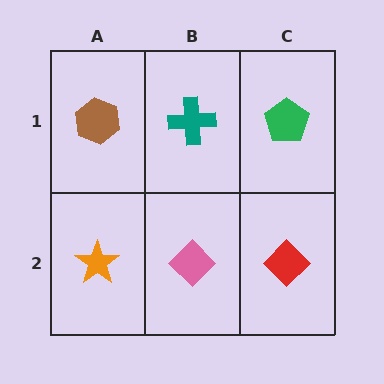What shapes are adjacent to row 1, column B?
A pink diamond (row 2, column B), a brown hexagon (row 1, column A), a green pentagon (row 1, column C).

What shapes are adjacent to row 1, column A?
An orange star (row 2, column A), a teal cross (row 1, column B).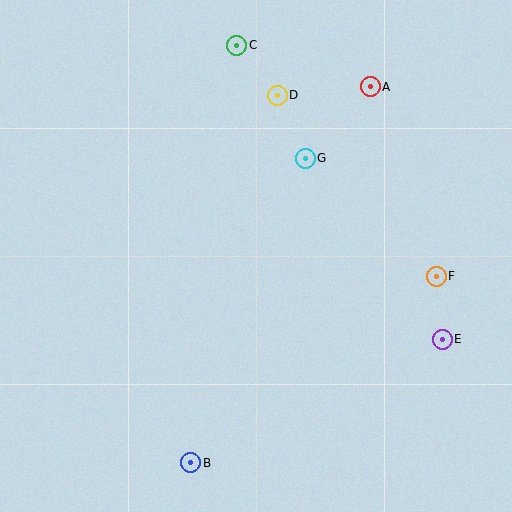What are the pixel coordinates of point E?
Point E is at (442, 339).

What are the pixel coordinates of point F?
Point F is at (436, 276).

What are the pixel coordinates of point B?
Point B is at (191, 463).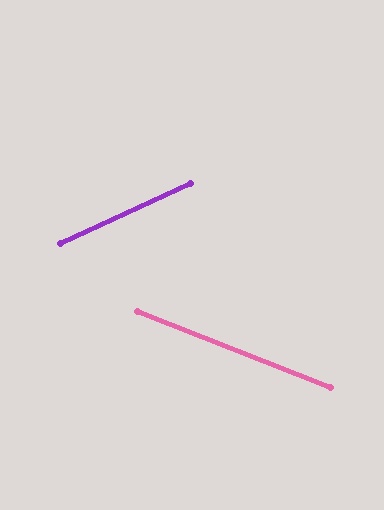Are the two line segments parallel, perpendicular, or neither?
Neither parallel nor perpendicular — they differ by about 46°.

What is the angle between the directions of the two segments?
Approximately 46 degrees.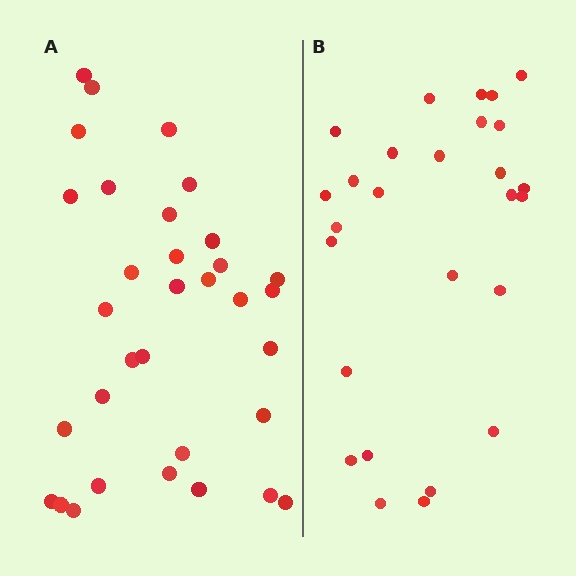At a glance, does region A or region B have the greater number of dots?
Region A (the left region) has more dots.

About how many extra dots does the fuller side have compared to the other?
Region A has about 6 more dots than region B.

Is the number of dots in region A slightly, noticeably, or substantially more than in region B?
Region A has only slightly more — the two regions are fairly close. The ratio is roughly 1.2 to 1.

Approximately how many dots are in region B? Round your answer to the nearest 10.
About 30 dots. (The exact count is 27, which rounds to 30.)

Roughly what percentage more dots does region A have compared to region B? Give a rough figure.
About 20% more.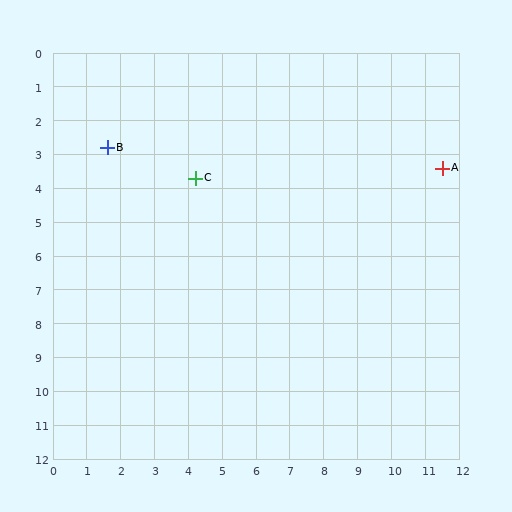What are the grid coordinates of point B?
Point B is at approximately (1.6, 2.8).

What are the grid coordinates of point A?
Point A is at approximately (11.5, 3.4).